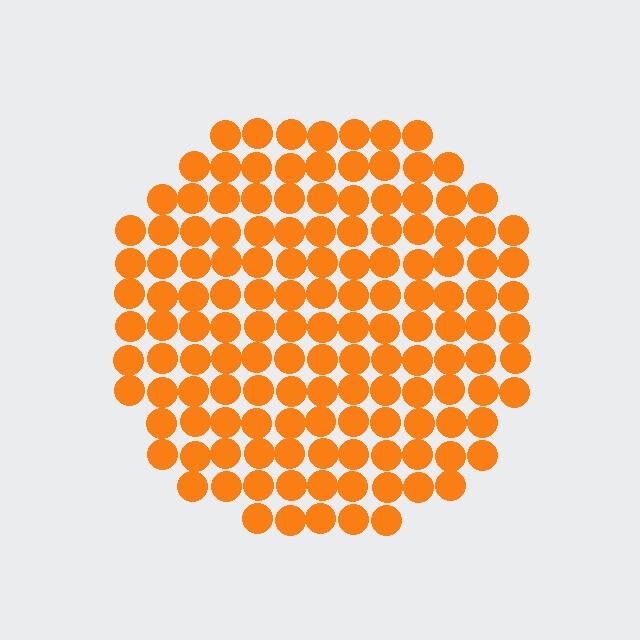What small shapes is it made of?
It is made of small circles.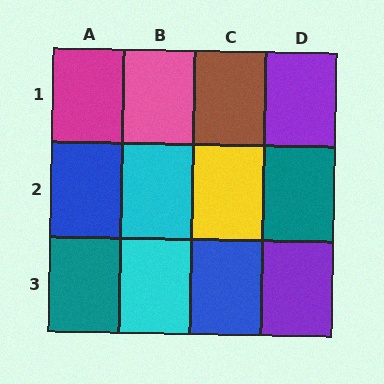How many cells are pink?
1 cell is pink.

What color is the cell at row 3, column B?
Cyan.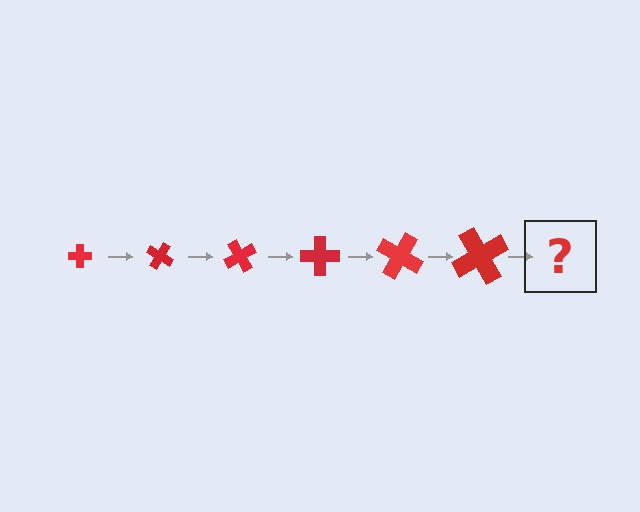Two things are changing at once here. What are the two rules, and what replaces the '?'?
The two rules are that the cross grows larger each step and it rotates 30 degrees each step. The '?' should be a cross, larger than the previous one and rotated 180 degrees from the start.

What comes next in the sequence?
The next element should be a cross, larger than the previous one and rotated 180 degrees from the start.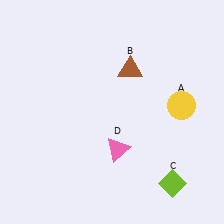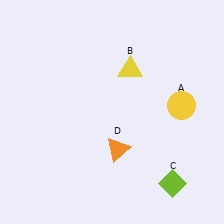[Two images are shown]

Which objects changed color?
B changed from brown to yellow. D changed from pink to orange.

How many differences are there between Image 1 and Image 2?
There are 2 differences between the two images.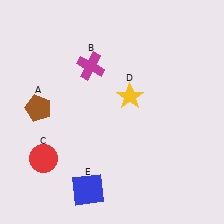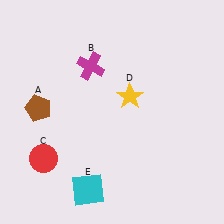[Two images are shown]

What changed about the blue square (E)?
In Image 1, E is blue. In Image 2, it changed to cyan.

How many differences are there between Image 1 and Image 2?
There is 1 difference between the two images.